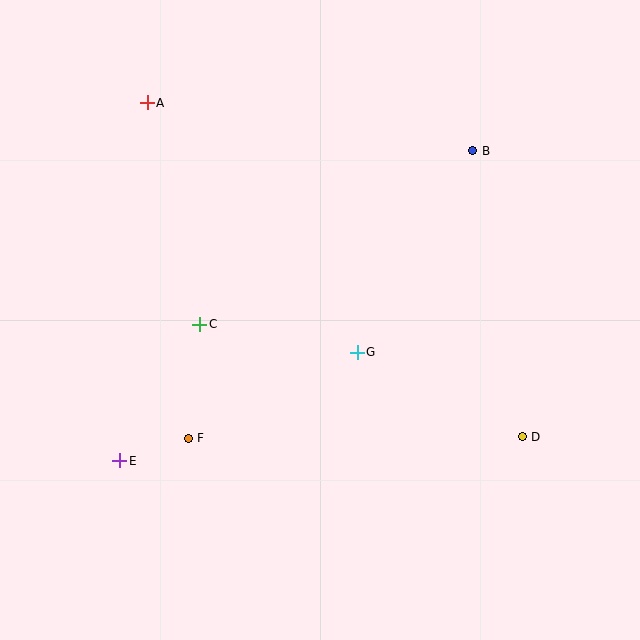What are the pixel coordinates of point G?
Point G is at (357, 352).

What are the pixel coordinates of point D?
Point D is at (522, 437).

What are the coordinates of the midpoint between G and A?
The midpoint between G and A is at (252, 227).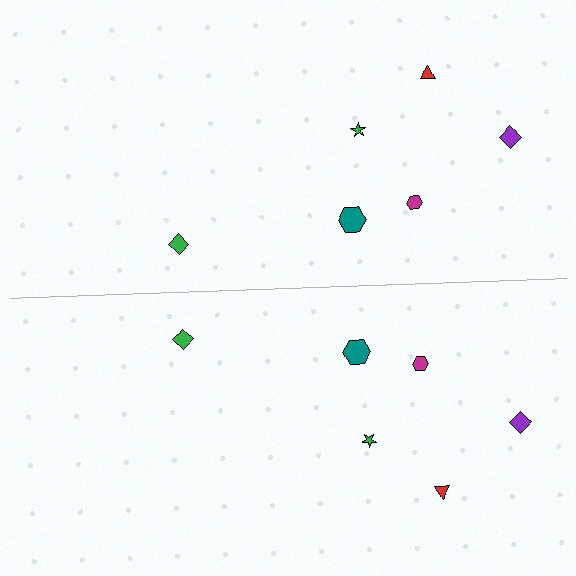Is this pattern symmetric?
Yes, this pattern has bilateral (reflection) symmetry.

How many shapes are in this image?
There are 12 shapes in this image.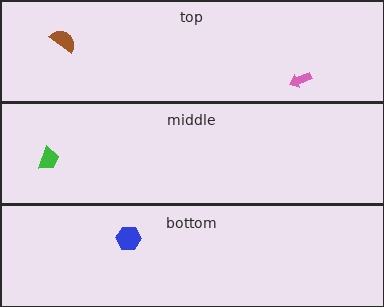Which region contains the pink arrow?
The top region.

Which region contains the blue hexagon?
The bottom region.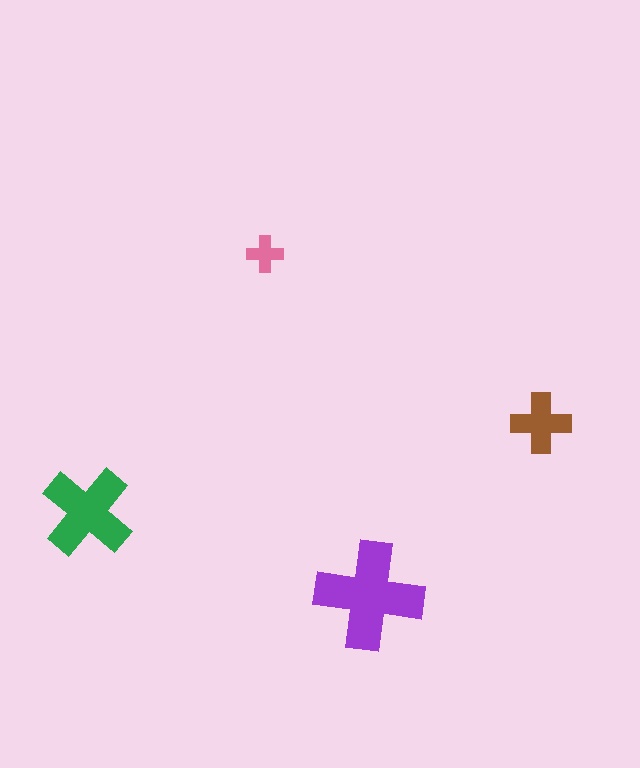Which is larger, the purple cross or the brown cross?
The purple one.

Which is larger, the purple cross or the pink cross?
The purple one.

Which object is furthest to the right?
The brown cross is rightmost.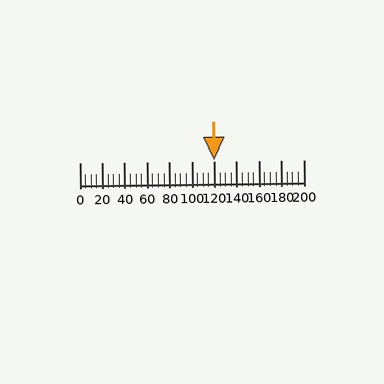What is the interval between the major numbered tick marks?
The major tick marks are spaced 20 units apart.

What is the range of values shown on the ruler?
The ruler shows values from 0 to 200.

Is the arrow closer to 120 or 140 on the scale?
The arrow is closer to 120.